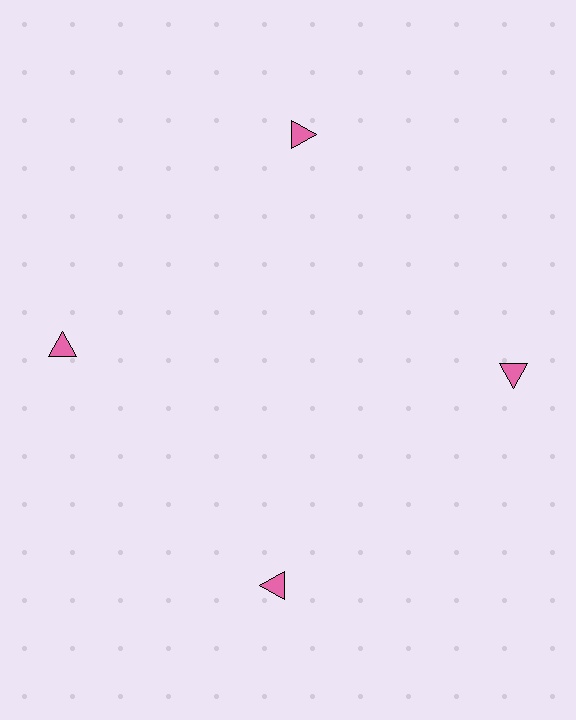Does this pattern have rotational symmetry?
Yes, this pattern has 4-fold rotational symmetry. It looks the same after rotating 90 degrees around the center.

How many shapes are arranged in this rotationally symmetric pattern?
There are 4 shapes, arranged in 4 groups of 1.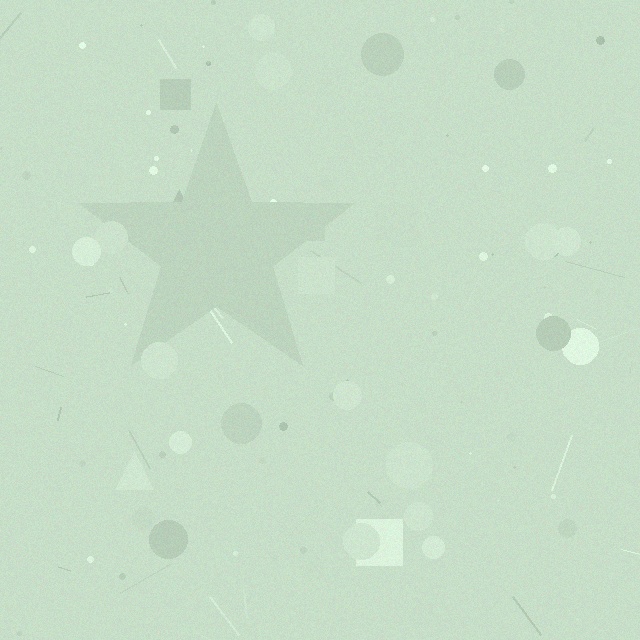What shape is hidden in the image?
A star is hidden in the image.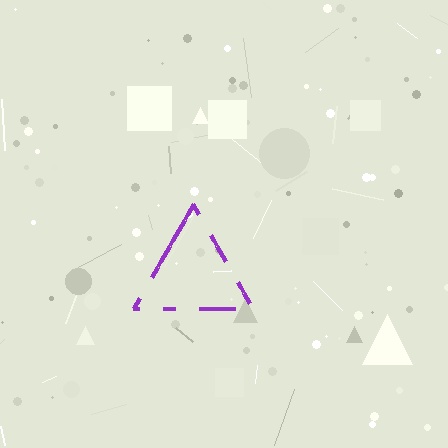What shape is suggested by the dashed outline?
The dashed outline suggests a triangle.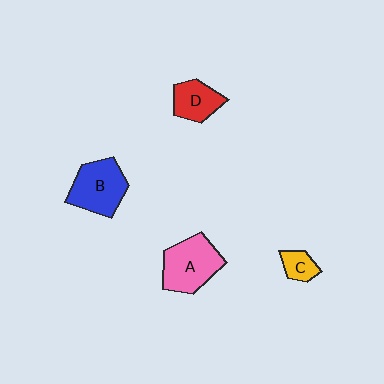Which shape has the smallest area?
Shape C (yellow).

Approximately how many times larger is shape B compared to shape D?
Approximately 1.5 times.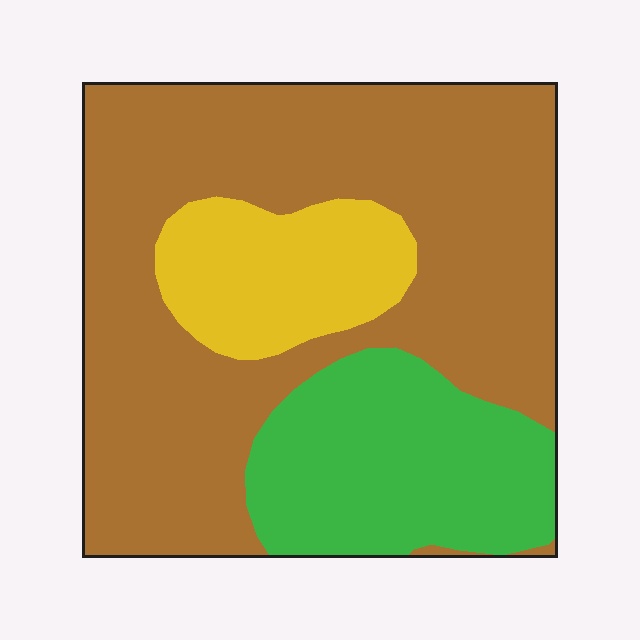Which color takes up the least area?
Yellow, at roughly 15%.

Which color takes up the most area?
Brown, at roughly 65%.